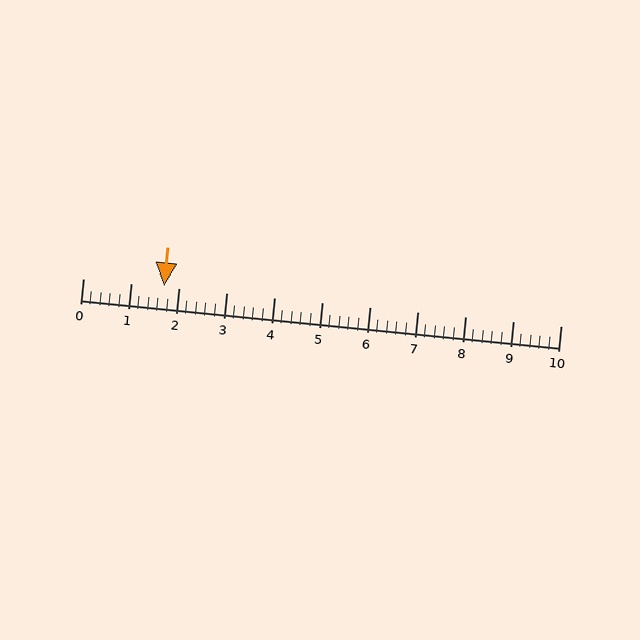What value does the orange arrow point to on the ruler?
The orange arrow points to approximately 1.7.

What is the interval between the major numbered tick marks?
The major tick marks are spaced 1 units apart.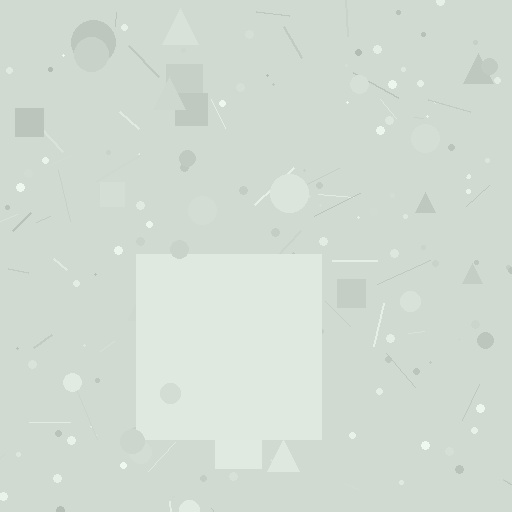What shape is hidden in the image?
A square is hidden in the image.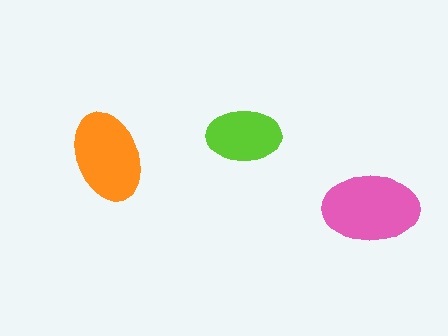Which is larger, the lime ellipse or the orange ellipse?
The orange one.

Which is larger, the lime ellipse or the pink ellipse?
The pink one.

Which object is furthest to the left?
The orange ellipse is leftmost.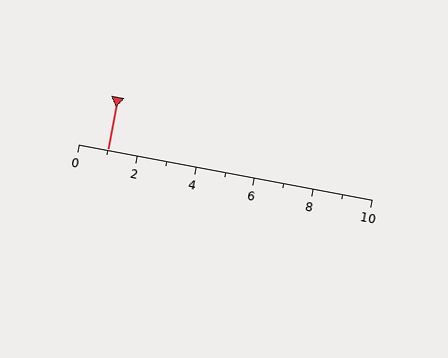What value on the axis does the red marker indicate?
The marker indicates approximately 1.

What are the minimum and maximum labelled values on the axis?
The axis runs from 0 to 10.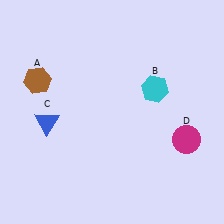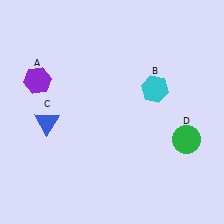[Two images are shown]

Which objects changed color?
A changed from brown to purple. D changed from magenta to green.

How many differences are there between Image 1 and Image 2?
There are 2 differences between the two images.